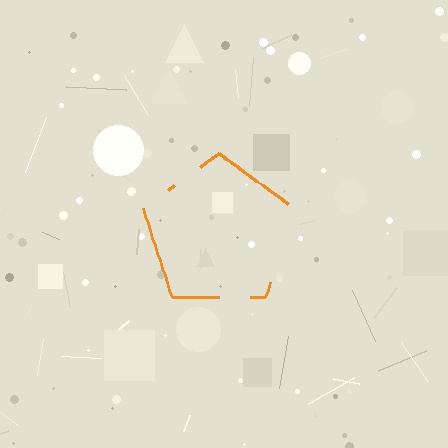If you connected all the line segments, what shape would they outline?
They would outline a pentagon.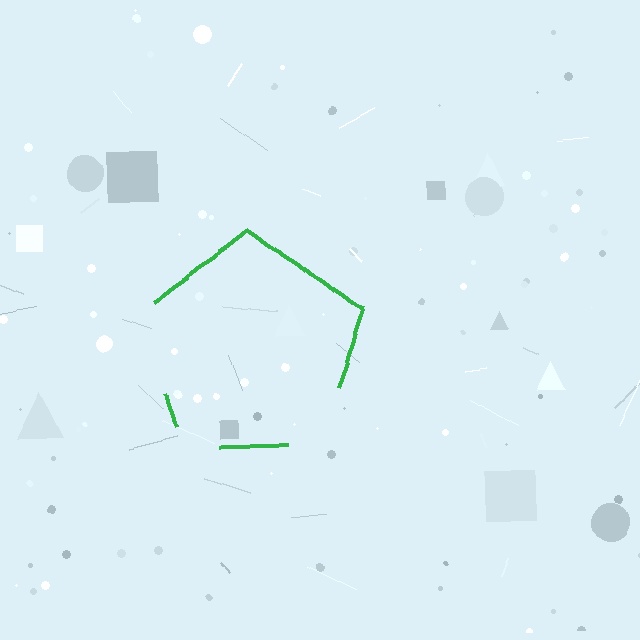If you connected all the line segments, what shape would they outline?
They would outline a pentagon.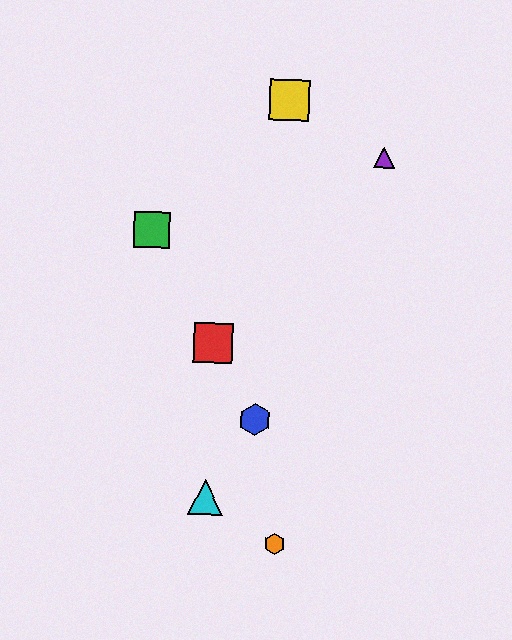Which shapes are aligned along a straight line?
The red square, the blue hexagon, the green square are aligned along a straight line.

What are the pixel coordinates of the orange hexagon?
The orange hexagon is at (274, 544).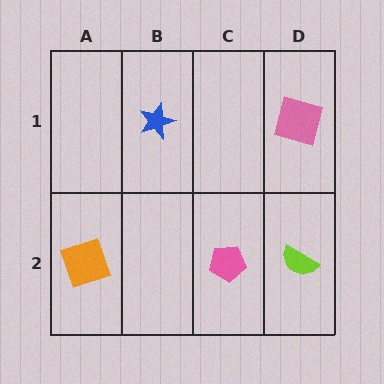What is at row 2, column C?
A pink pentagon.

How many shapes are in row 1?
2 shapes.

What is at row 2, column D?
A lime semicircle.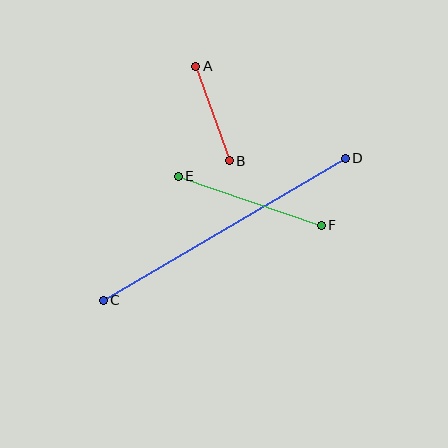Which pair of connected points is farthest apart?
Points C and D are farthest apart.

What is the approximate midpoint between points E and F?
The midpoint is at approximately (250, 201) pixels.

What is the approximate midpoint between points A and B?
The midpoint is at approximately (212, 113) pixels.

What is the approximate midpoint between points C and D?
The midpoint is at approximately (224, 229) pixels.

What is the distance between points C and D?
The distance is approximately 281 pixels.